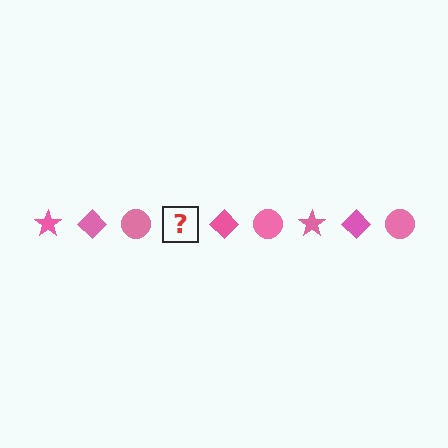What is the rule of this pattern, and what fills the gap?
The rule is that the pattern cycles through star, diamond, circle shapes in pink. The gap should be filled with a pink star.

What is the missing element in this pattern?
The missing element is a pink star.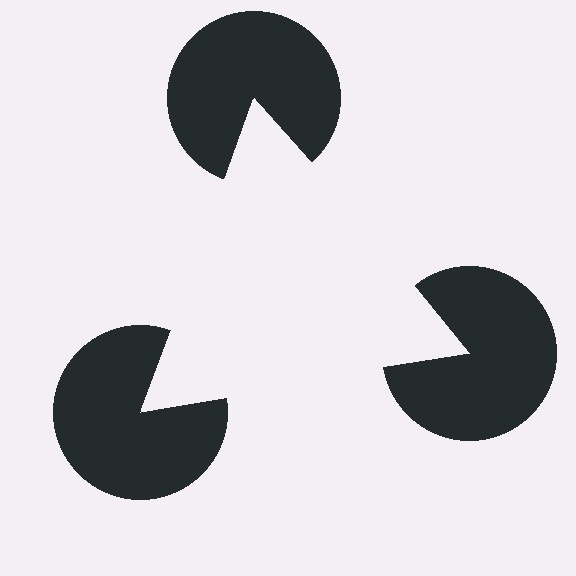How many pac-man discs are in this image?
There are 3 — one at each vertex of the illusory triangle.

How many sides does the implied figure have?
3 sides.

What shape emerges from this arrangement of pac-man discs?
An illusory triangle — its edges are inferred from the aligned wedge cuts in the pac-man discs, not physically drawn.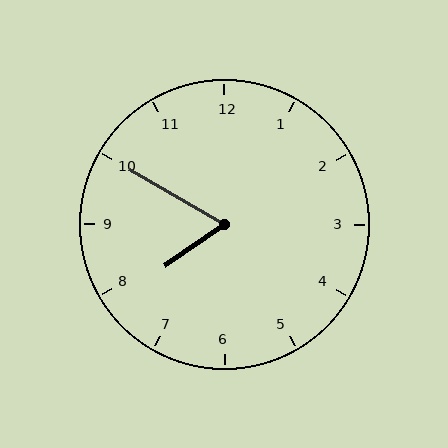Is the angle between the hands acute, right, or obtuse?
It is acute.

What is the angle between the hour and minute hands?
Approximately 65 degrees.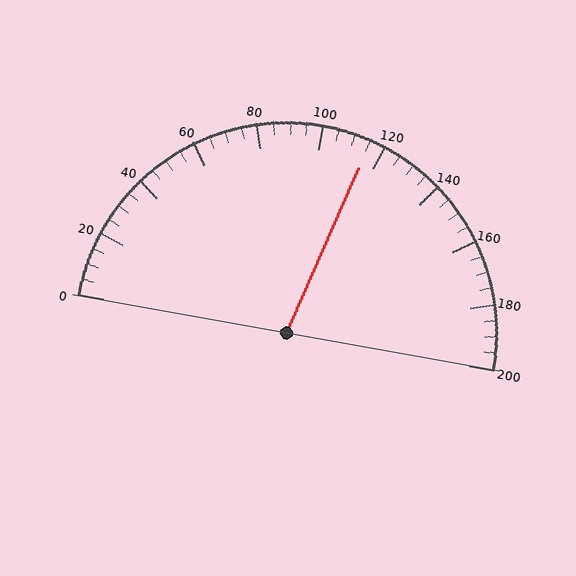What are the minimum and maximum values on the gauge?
The gauge ranges from 0 to 200.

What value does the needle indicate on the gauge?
The needle indicates approximately 115.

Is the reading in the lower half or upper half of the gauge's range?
The reading is in the upper half of the range (0 to 200).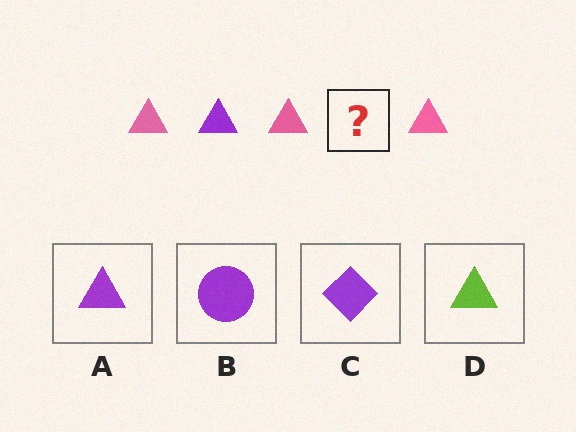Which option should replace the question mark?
Option A.